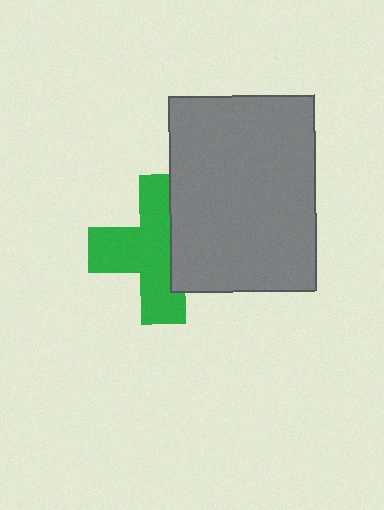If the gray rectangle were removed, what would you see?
You would see the complete green cross.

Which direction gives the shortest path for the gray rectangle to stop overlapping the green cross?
Moving right gives the shortest separation.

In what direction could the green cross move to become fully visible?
The green cross could move left. That would shift it out from behind the gray rectangle entirely.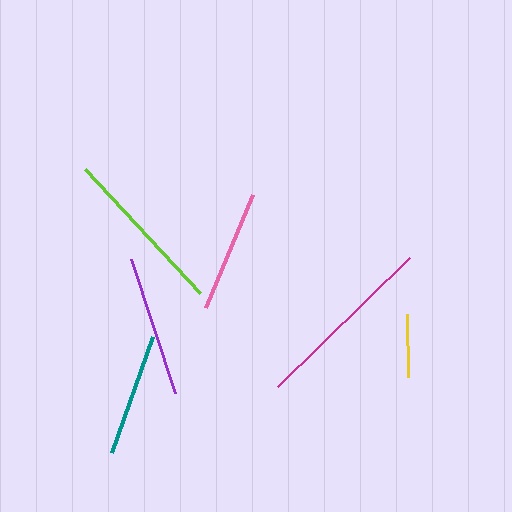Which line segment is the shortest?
The yellow line is the shortest at approximately 63 pixels.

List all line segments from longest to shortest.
From longest to shortest: magenta, lime, purple, pink, teal, yellow.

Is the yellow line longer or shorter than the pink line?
The pink line is longer than the yellow line.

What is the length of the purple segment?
The purple segment is approximately 141 pixels long.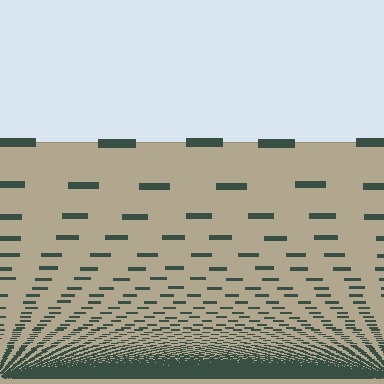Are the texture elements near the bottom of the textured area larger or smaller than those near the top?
Smaller. The gradient is inverted — elements near the bottom are smaller and denser.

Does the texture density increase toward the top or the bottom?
Density increases toward the bottom.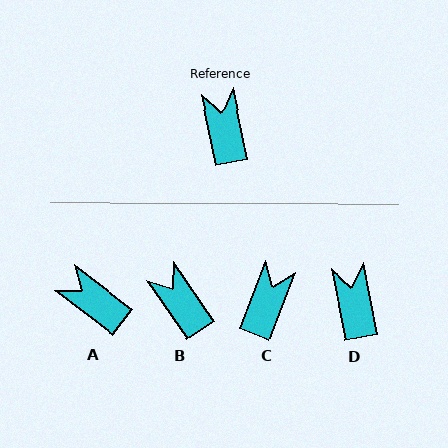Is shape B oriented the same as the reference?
No, it is off by about 23 degrees.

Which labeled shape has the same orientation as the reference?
D.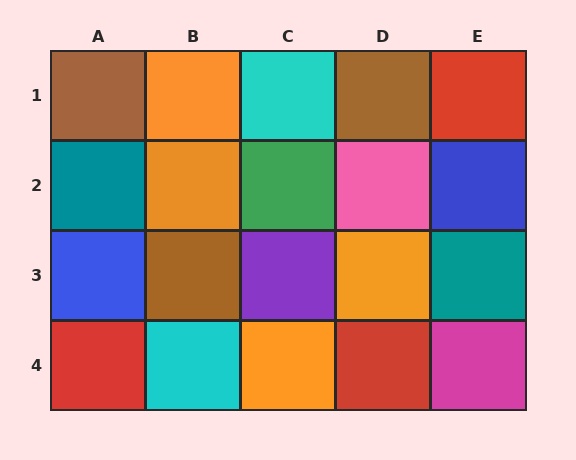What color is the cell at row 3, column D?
Orange.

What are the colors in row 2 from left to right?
Teal, orange, green, pink, blue.